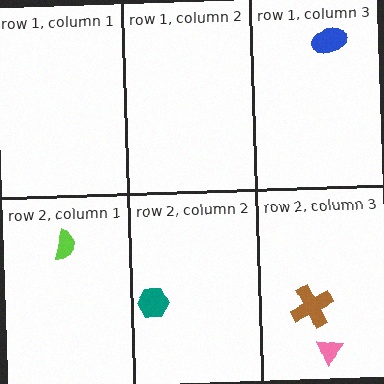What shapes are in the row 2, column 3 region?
The brown cross, the pink triangle.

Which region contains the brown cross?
The row 2, column 3 region.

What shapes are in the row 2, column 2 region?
The teal hexagon.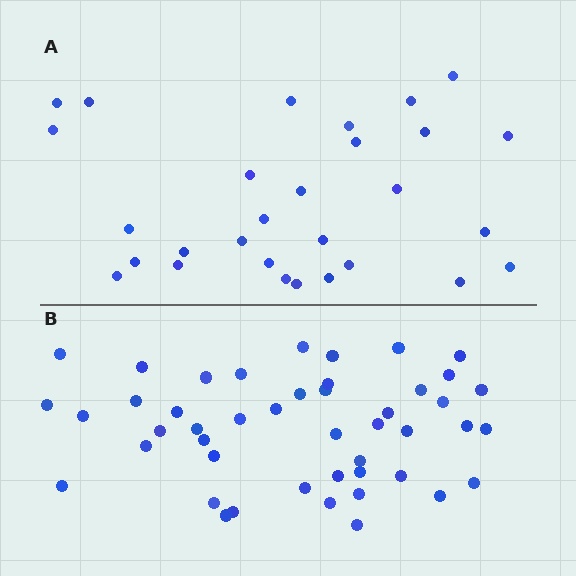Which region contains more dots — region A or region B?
Region B (the bottom region) has more dots.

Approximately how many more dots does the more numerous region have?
Region B has approximately 15 more dots than region A.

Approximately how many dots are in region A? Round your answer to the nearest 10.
About 30 dots. (The exact count is 29, which rounds to 30.)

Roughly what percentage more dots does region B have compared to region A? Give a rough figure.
About 60% more.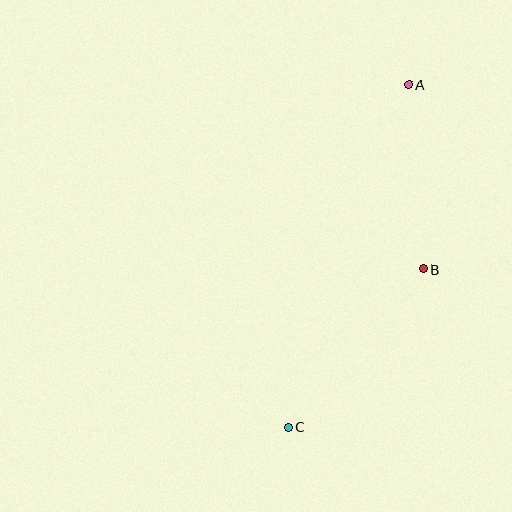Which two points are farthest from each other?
Points A and C are farthest from each other.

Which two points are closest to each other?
Points A and B are closest to each other.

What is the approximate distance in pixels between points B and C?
The distance between B and C is approximately 208 pixels.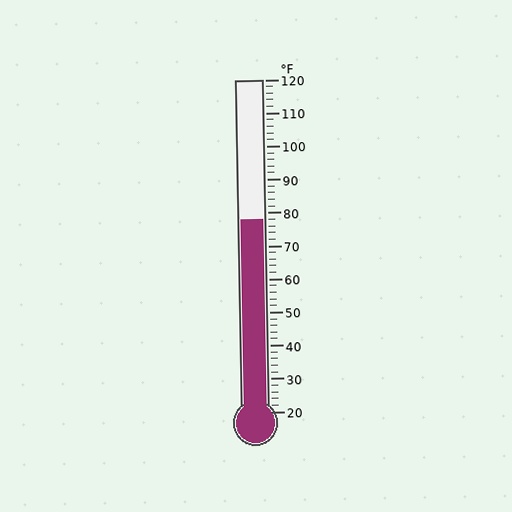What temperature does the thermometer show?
The thermometer shows approximately 78°F.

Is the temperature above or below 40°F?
The temperature is above 40°F.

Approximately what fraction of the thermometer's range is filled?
The thermometer is filled to approximately 60% of its range.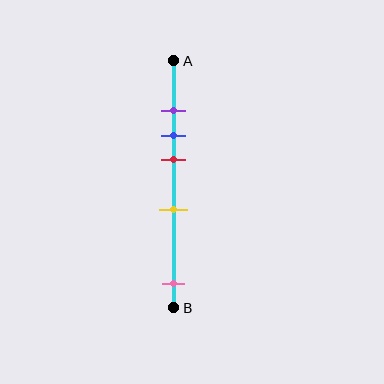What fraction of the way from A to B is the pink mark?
The pink mark is approximately 90% (0.9) of the way from A to B.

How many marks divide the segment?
There are 5 marks dividing the segment.